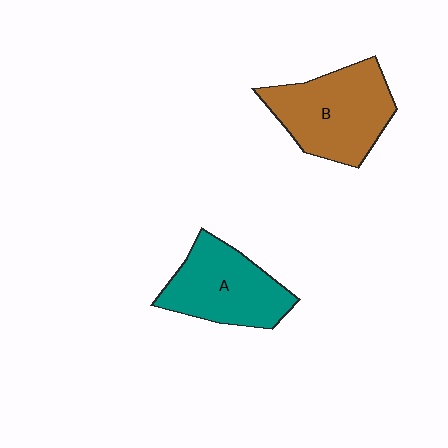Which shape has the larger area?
Shape B (brown).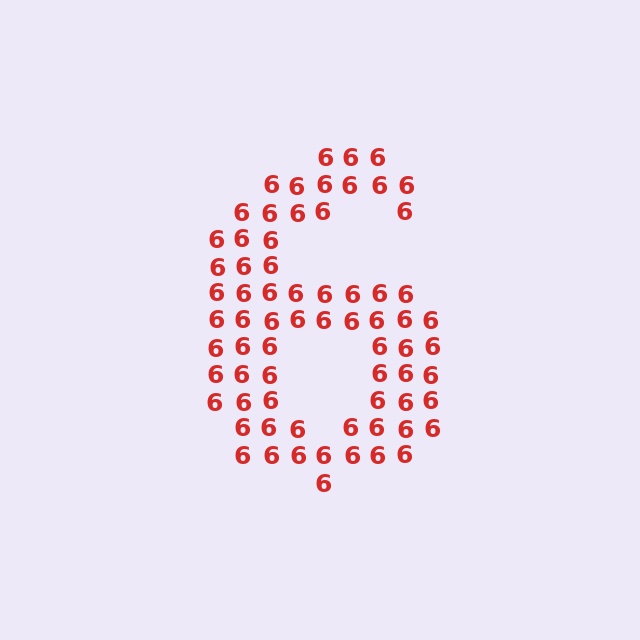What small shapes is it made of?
It is made of small digit 6's.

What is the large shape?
The large shape is the digit 6.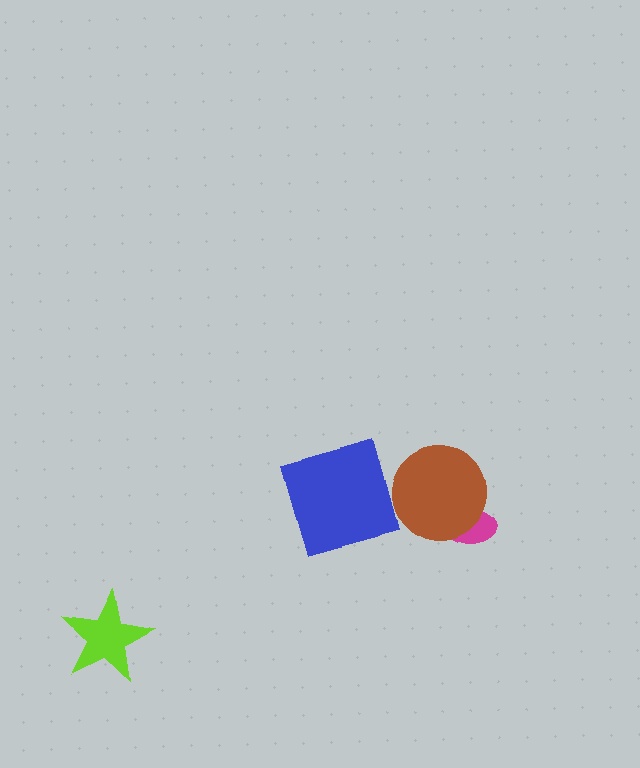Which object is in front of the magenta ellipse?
The brown circle is in front of the magenta ellipse.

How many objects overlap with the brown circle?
1 object overlaps with the brown circle.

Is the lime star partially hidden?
No, no other shape covers it.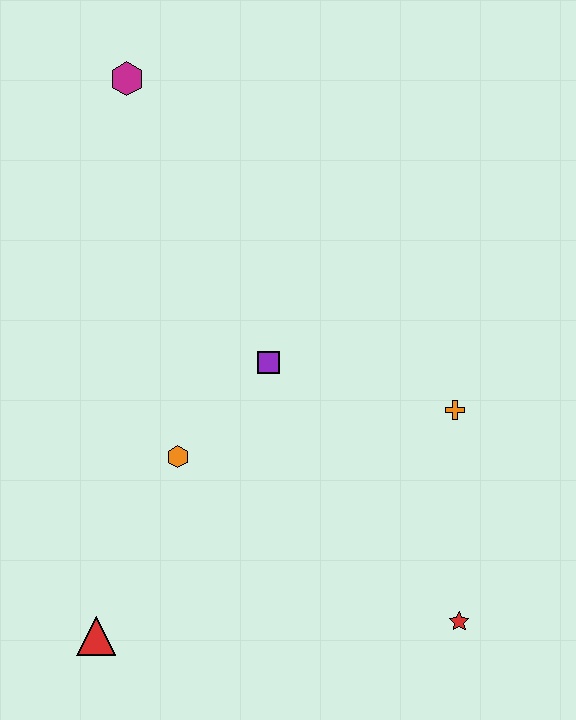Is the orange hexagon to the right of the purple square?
No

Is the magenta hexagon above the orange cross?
Yes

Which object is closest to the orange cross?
The purple square is closest to the orange cross.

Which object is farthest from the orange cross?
The magenta hexagon is farthest from the orange cross.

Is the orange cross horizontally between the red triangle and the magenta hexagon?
No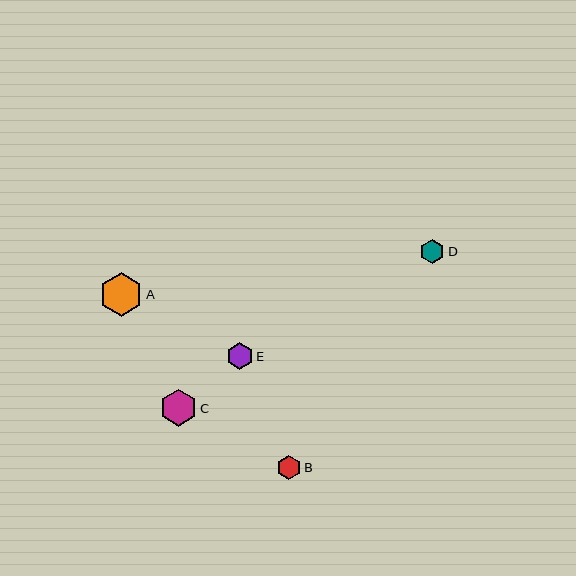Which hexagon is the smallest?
Hexagon B is the smallest with a size of approximately 24 pixels.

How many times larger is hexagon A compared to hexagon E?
Hexagon A is approximately 1.6 times the size of hexagon E.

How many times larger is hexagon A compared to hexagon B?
Hexagon A is approximately 1.8 times the size of hexagon B.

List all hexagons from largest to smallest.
From largest to smallest: A, C, E, D, B.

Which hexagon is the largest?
Hexagon A is the largest with a size of approximately 43 pixels.